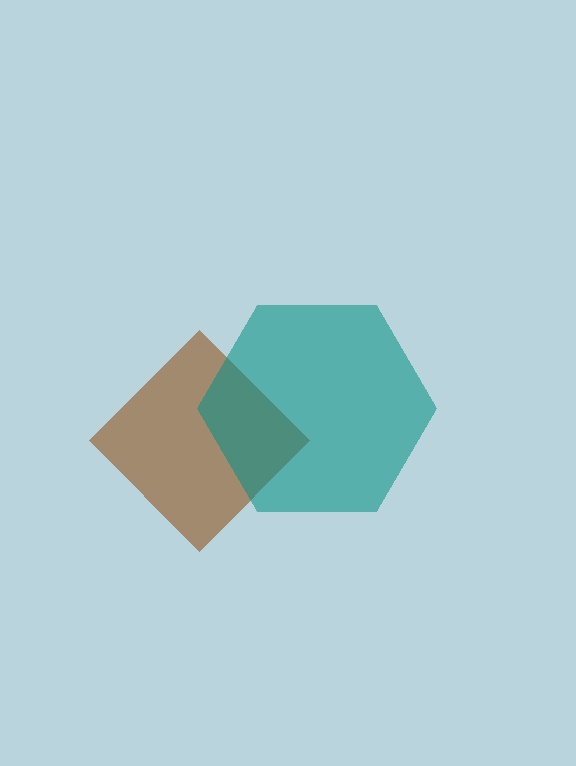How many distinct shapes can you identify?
There are 2 distinct shapes: a brown diamond, a teal hexagon.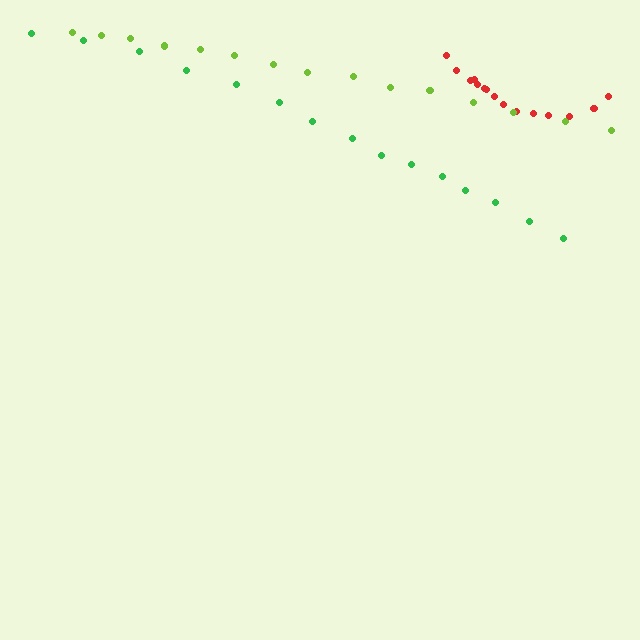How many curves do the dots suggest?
There are 3 distinct paths.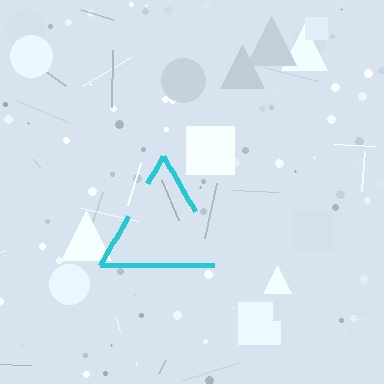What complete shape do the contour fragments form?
The contour fragments form a triangle.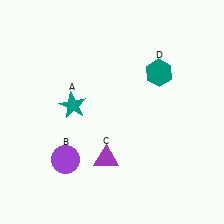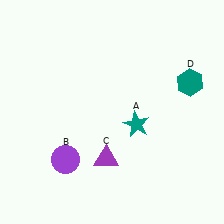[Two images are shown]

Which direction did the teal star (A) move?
The teal star (A) moved right.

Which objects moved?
The objects that moved are: the teal star (A), the teal hexagon (D).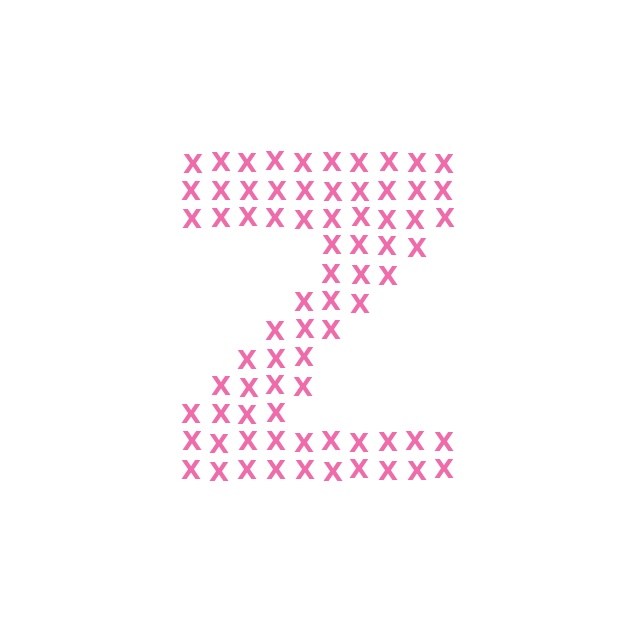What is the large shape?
The large shape is the letter Z.